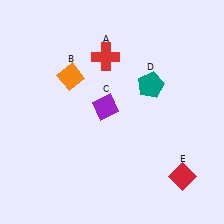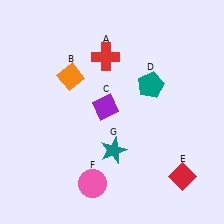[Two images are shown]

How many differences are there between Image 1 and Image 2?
There are 2 differences between the two images.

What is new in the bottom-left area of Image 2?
A pink circle (F) was added in the bottom-left area of Image 2.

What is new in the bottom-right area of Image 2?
A teal star (G) was added in the bottom-right area of Image 2.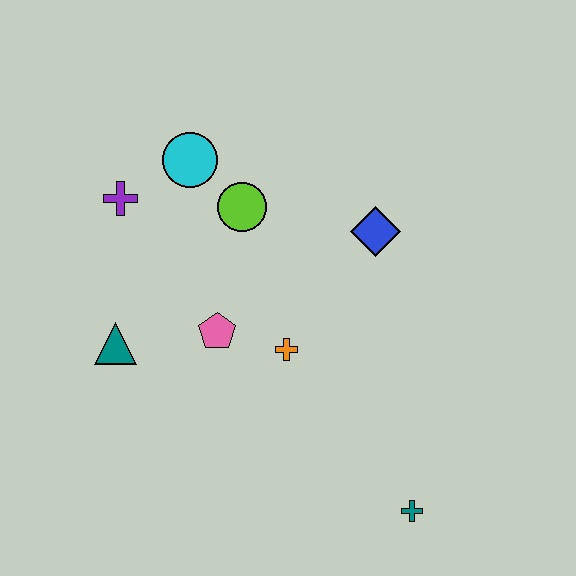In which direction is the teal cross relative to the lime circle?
The teal cross is below the lime circle.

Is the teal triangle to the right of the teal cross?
No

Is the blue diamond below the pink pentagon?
No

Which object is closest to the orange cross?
The pink pentagon is closest to the orange cross.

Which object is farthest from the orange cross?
The purple cross is farthest from the orange cross.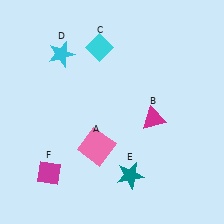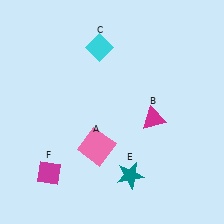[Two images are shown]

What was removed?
The cyan star (D) was removed in Image 2.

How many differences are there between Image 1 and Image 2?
There is 1 difference between the two images.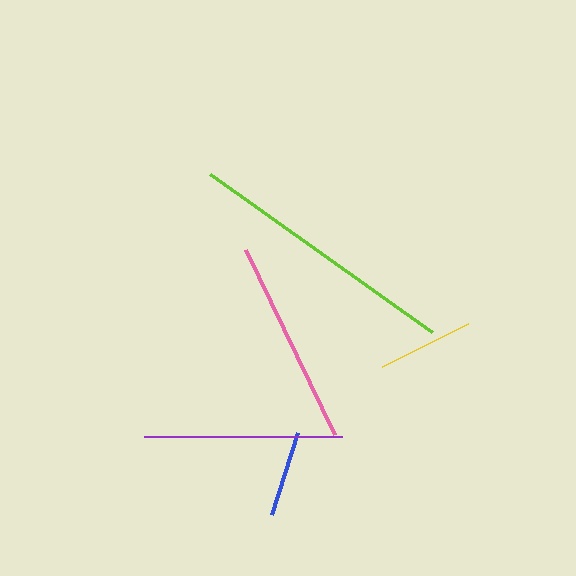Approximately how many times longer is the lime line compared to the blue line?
The lime line is approximately 3.1 times the length of the blue line.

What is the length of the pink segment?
The pink segment is approximately 205 pixels long.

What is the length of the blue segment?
The blue segment is approximately 87 pixels long.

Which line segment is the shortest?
The blue line is the shortest at approximately 87 pixels.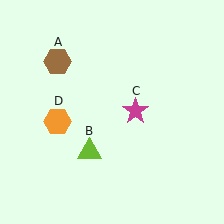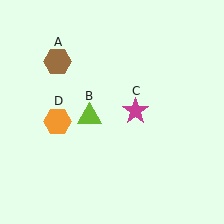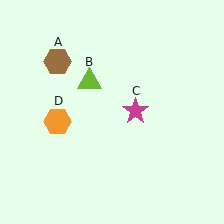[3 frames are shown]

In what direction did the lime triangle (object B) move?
The lime triangle (object B) moved up.